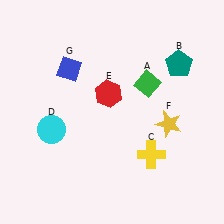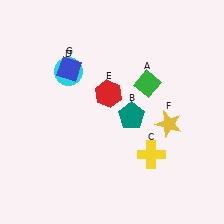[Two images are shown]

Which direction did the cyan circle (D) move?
The cyan circle (D) moved up.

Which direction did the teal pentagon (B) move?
The teal pentagon (B) moved down.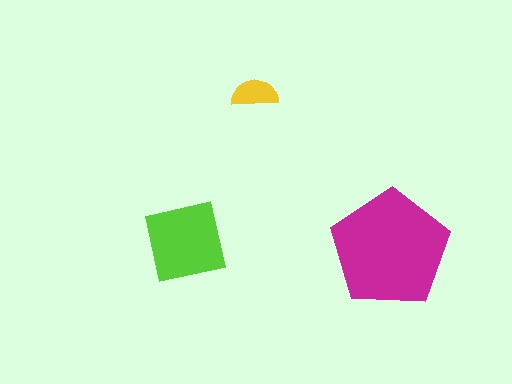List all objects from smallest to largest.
The yellow semicircle, the lime square, the magenta pentagon.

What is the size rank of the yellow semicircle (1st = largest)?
3rd.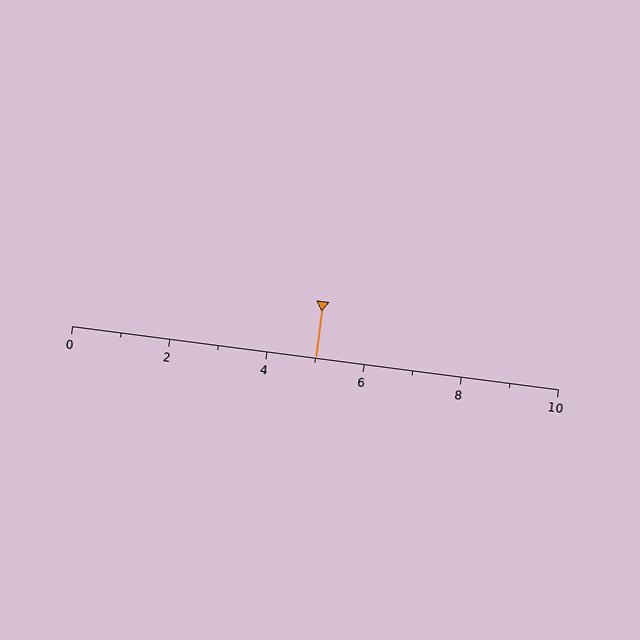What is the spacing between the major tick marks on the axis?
The major ticks are spaced 2 apart.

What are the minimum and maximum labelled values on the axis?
The axis runs from 0 to 10.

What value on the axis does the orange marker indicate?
The marker indicates approximately 5.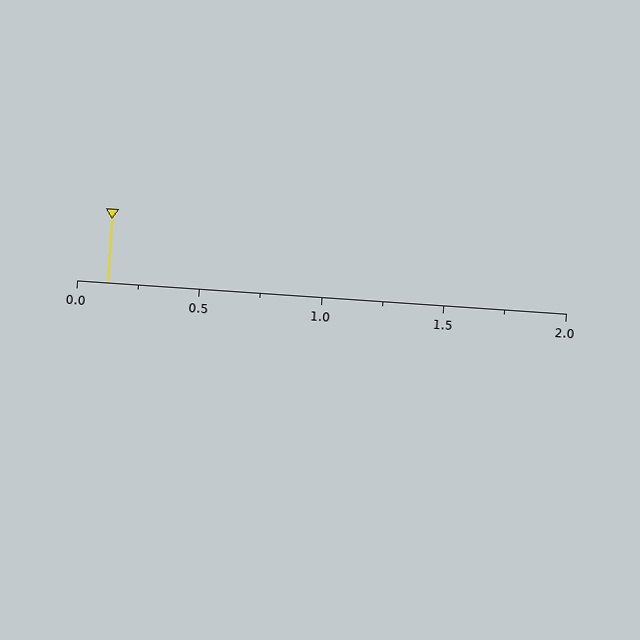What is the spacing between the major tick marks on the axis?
The major ticks are spaced 0.5 apart.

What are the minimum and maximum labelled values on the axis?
The axis runs from 0.0 to 2.0.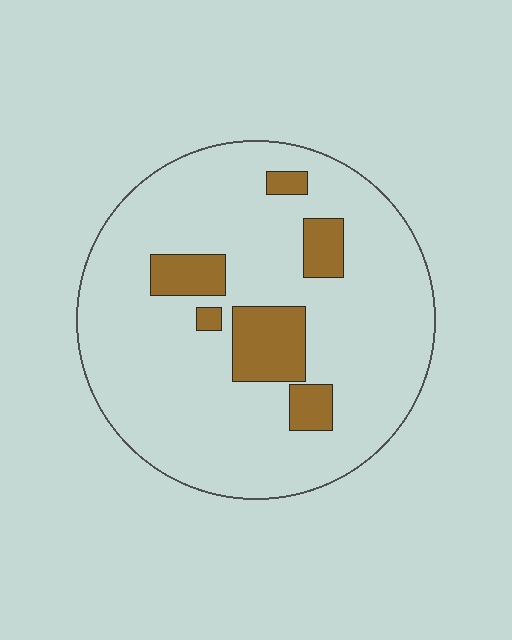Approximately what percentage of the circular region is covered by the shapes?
Approximately 15%.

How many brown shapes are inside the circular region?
6.